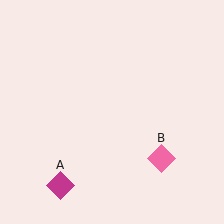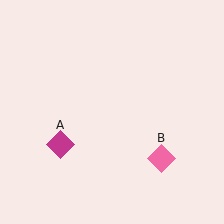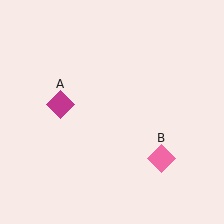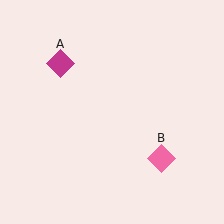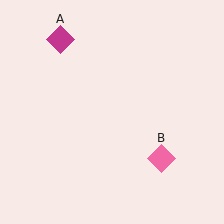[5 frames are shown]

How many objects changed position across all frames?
1 object changed position: magenta diamond (object A).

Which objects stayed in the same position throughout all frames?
Pink diamond (object B) remained stationary.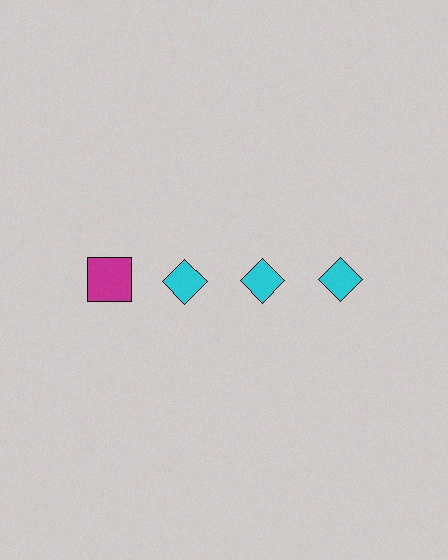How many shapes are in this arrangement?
There are 4 shapes arranged in a grid pattern.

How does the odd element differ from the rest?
It differs in both color (magenta instead of cyan) and shape (square instead of diamond).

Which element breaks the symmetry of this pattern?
The magenta square in the top row, leftmost column breaks the symmetry. All other shapes are cyan diamonds.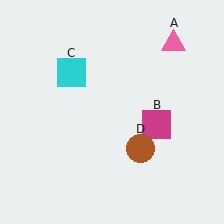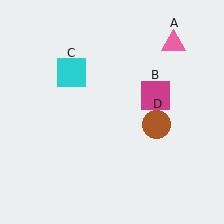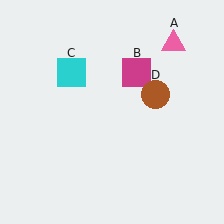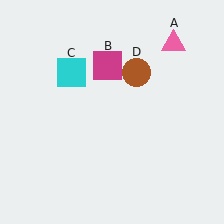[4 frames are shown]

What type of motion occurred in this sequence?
The magenta square (object B), brown circle (object D) rotated counterclockwise around the center of the scene.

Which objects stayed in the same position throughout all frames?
Pink triangle (object A) and cyan square (object C) remained stationary.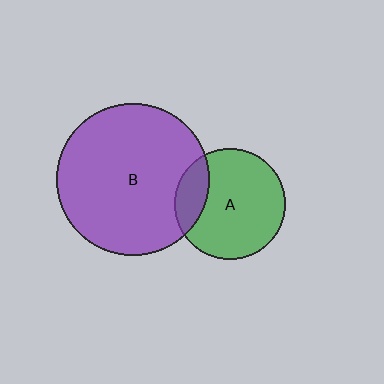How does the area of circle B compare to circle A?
Approximately 1.9 times.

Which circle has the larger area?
Circle B (purple).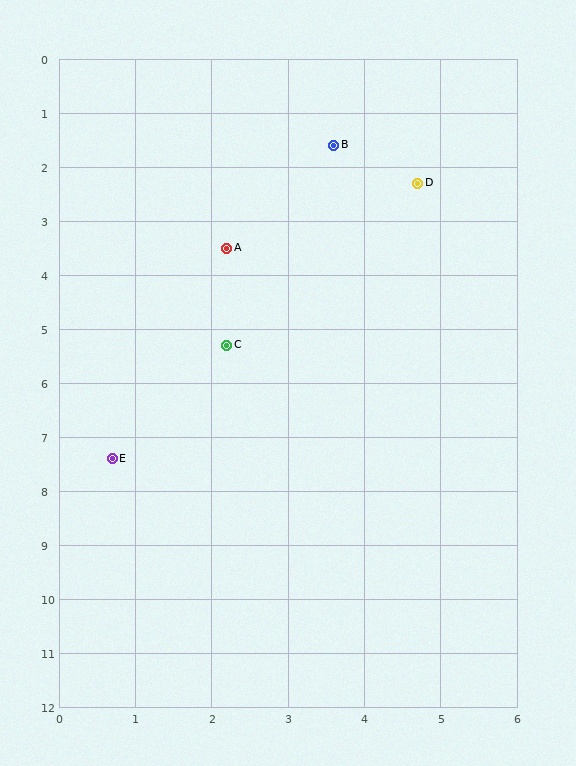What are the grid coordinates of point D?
Point D is at approximately (4.7, 2.3).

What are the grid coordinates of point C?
Point C is at approximately (2.2, 5.3).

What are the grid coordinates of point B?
Point B is at approximately (3.6, 1.6).